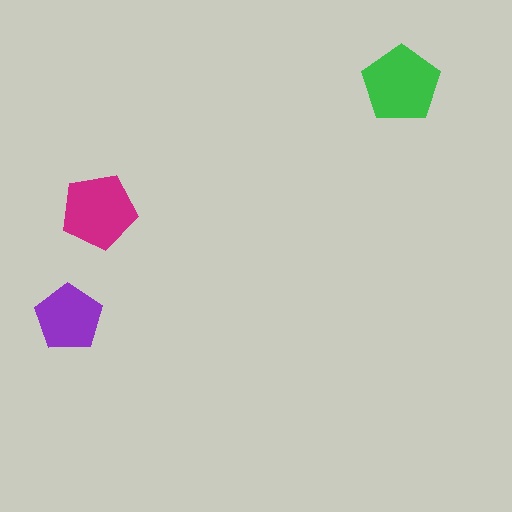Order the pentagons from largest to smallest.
the green one, the magenta one, the purple one.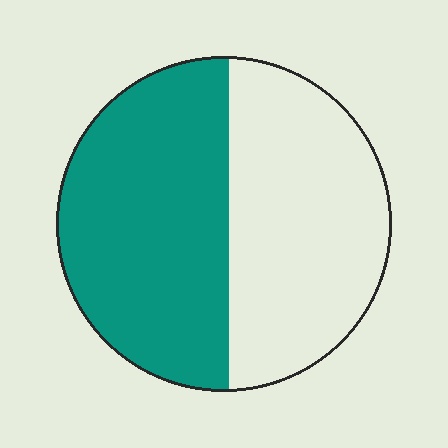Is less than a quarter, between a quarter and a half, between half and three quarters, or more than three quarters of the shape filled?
Between half and three quarters.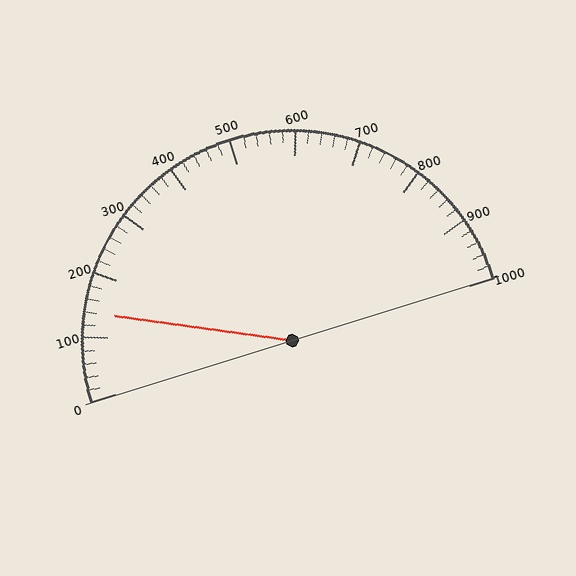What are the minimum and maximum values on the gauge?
The gauge ranges from 0 to 1000.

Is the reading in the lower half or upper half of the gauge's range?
The reading is in the lower half of the range (0 to 1000).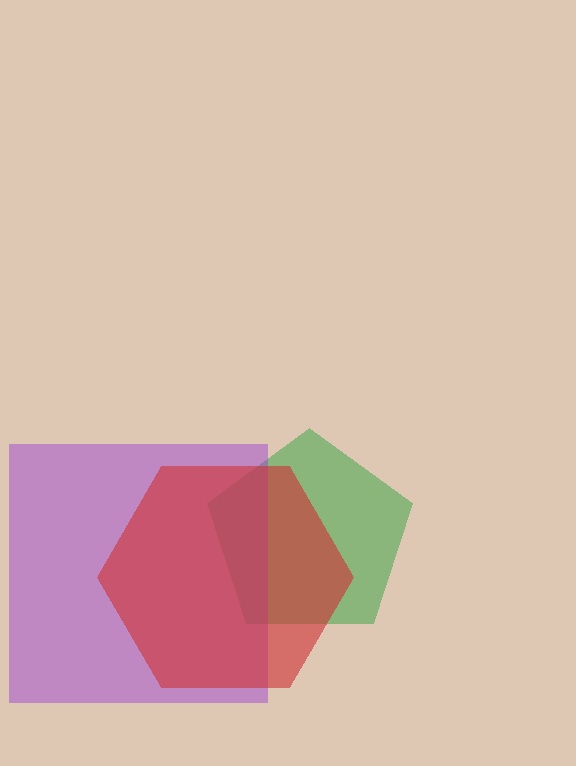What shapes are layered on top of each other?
The layered shapes are: a green pentagon, a purple square, a red hexagon.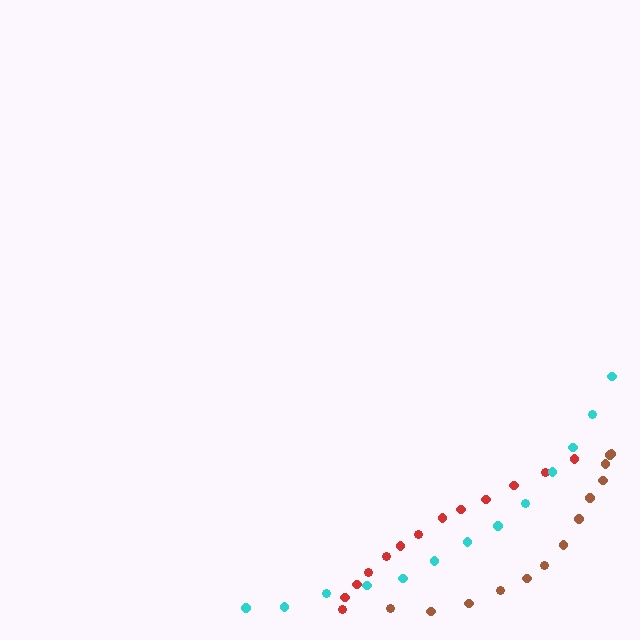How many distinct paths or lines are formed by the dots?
There are 3 distinct paths.